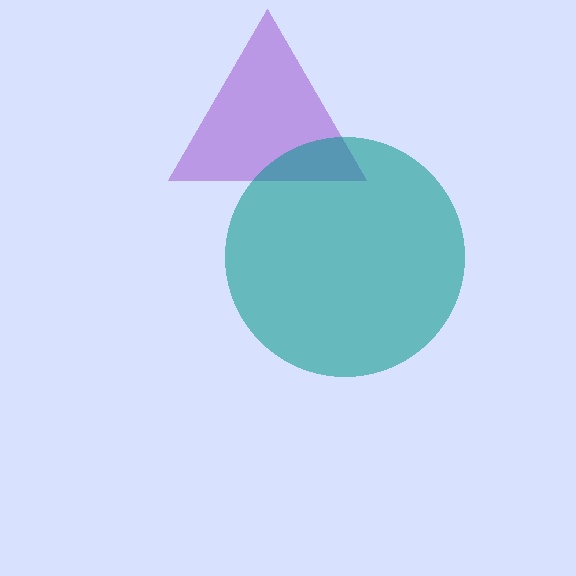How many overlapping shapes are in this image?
There are 2 overlapping shapes in the image.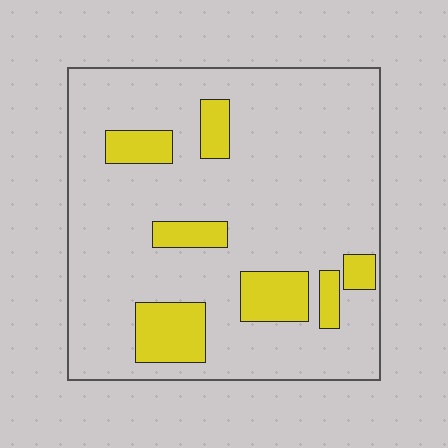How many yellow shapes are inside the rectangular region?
7.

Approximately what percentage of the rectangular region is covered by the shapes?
Approximately 15%.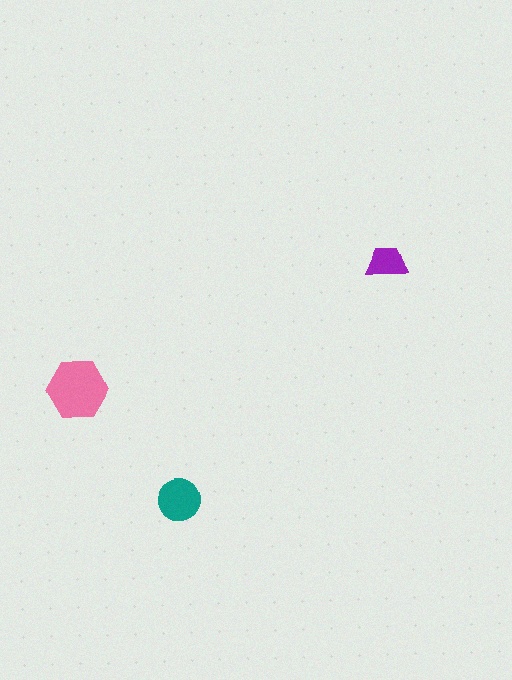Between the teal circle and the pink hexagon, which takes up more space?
The pink hexagon.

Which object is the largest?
The pink hexagon.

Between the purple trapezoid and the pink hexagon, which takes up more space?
The pink hexagon.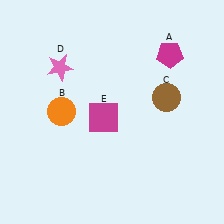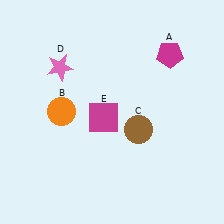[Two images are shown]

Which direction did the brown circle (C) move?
The brown circle (C) moved down.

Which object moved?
The brown circle (C) moved down.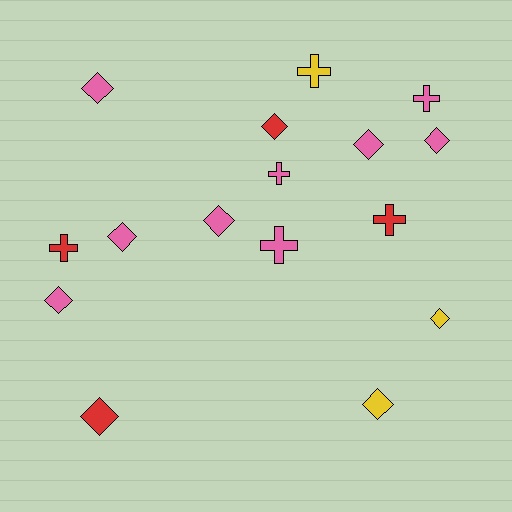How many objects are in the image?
There are 16 objects.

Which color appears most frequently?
Pink, with 9 objects.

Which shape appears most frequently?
Diamond, with 10 objects.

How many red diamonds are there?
There are 2 red diamonds.